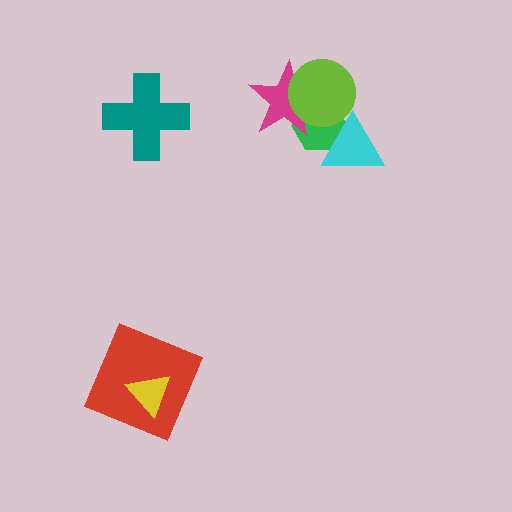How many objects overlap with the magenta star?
2 objects overlap with the magenta star.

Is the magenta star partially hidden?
Yes, it is partially covered by another shape.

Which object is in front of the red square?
The yellow triangle is in front of the red square.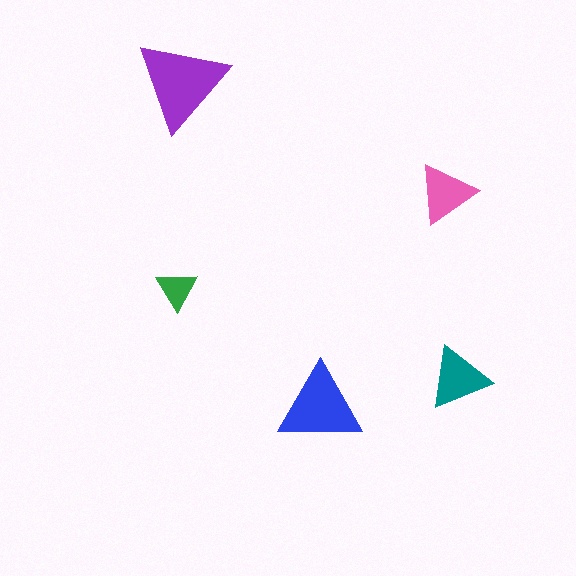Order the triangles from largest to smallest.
the purple one, the blue one, the teal one, the pink one, the green one.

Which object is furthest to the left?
The green triangle is leftmost.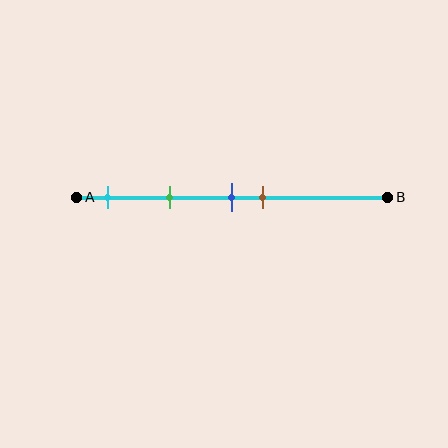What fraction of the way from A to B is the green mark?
The green mark is approximately 30% (0.3) of the way from A to B.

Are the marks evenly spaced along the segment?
No, the marks are not evenly spaced.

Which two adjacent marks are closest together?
The blue and brown marks are the closest adjacent pair.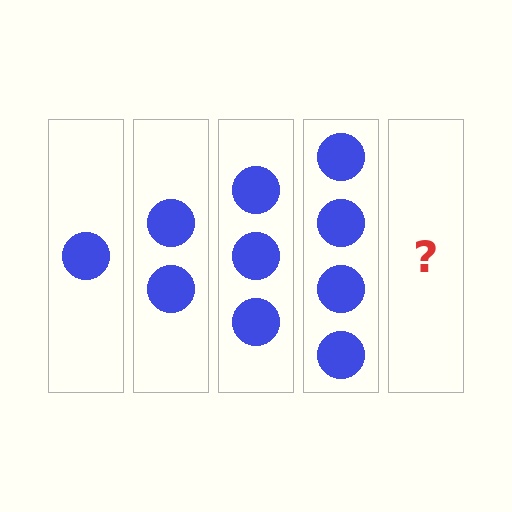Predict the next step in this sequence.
The next step is 5 circles.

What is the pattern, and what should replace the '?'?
The pattern is that each step adds one more circle. The '?' should be 5 circles.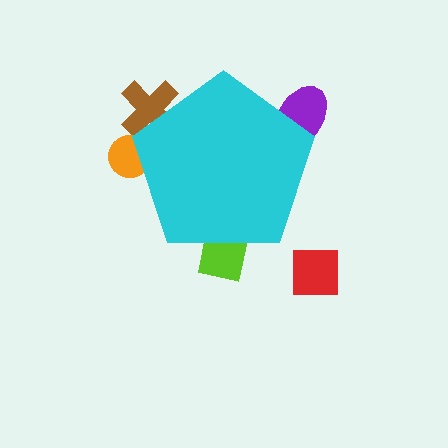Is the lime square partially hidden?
Yes, the lime square is partially hidden behind the cyan pentagon.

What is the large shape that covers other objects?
A cyan pentagon.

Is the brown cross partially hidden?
Yes, the brown cross is partially hidden behind the cyan pentagon.